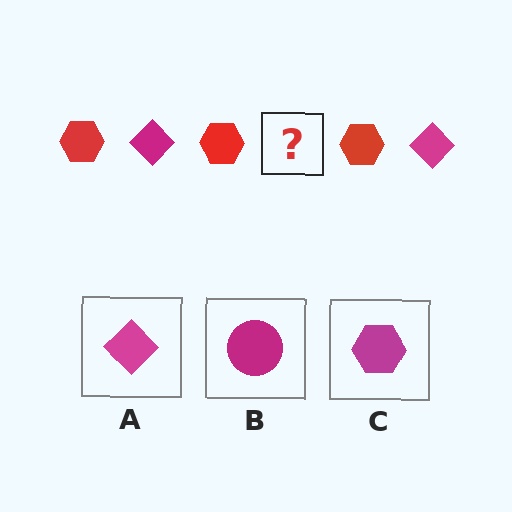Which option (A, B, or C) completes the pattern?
A.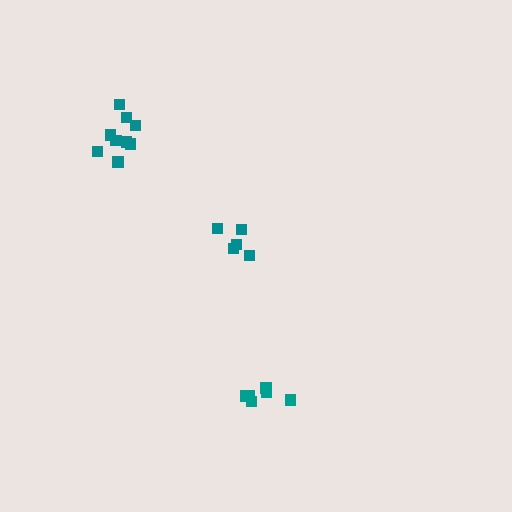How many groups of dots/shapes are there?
There are 3 groups.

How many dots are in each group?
Group 1: 5 dots, Group 2: 6 dots, Group 3: 9 dots (20 total).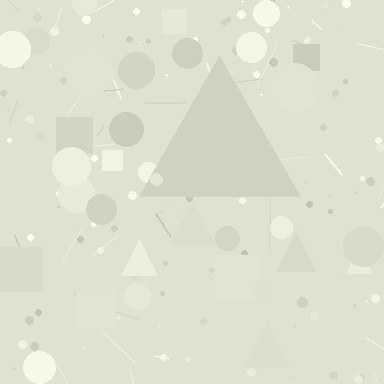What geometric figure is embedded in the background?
A triangle is embedded in the background.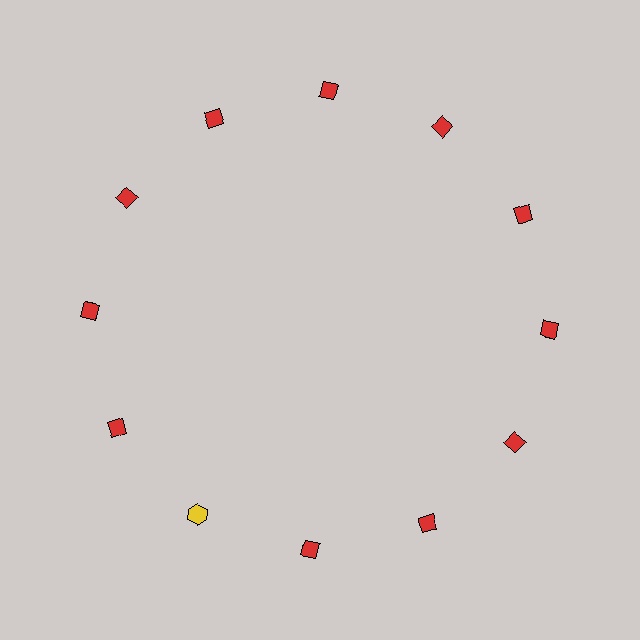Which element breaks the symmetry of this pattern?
The yellow hexagon at roughly the 7 o'clock position breaks the symmetry. All other shapes are red diamonds.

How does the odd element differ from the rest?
It differs in both color (yellow instead of red) and shape (hexagon instead of diamond).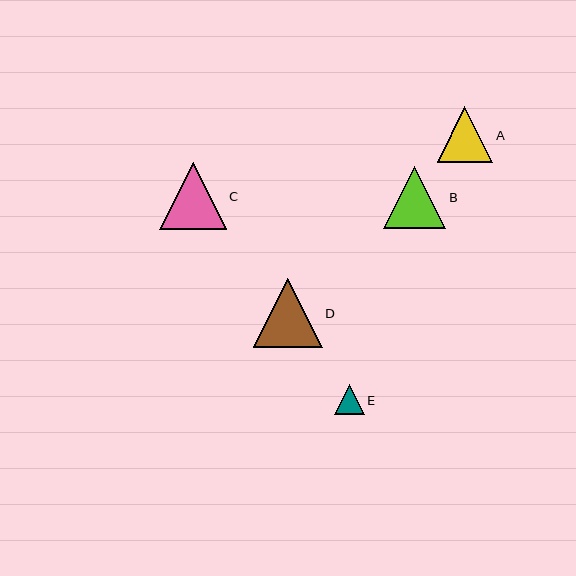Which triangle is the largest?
Triangle D is the largest with a size of approximately 69 pixels.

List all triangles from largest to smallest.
From largest to smallest: D, C, B, A, E.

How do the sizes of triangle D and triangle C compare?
Triangle D and triangle C are approximately the same size.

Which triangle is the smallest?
Triangle E is the smallest with a size of approximately 30 pixels.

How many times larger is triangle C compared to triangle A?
Triangle C is approximately 1.2 times the size of triangle A.